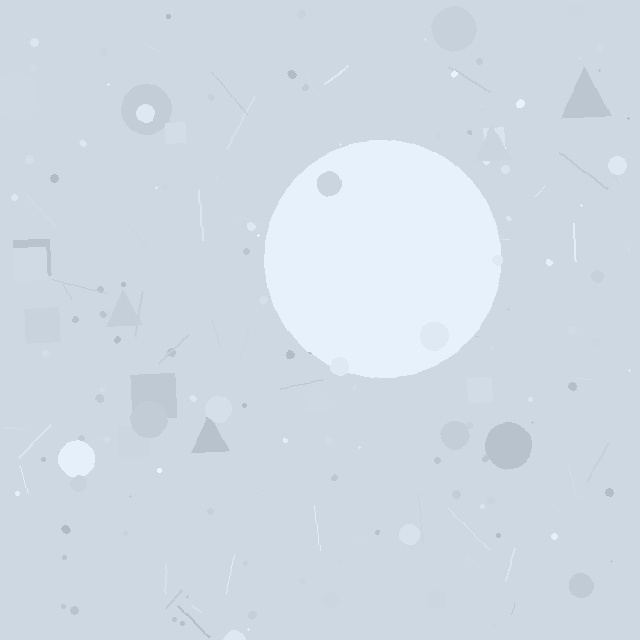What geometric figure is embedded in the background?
A circle is embedded in the background.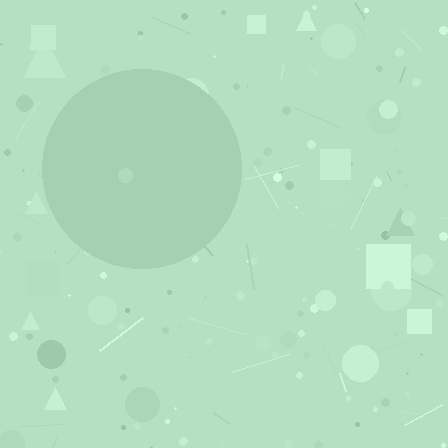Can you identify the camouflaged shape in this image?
The camouflaged shape is a circle.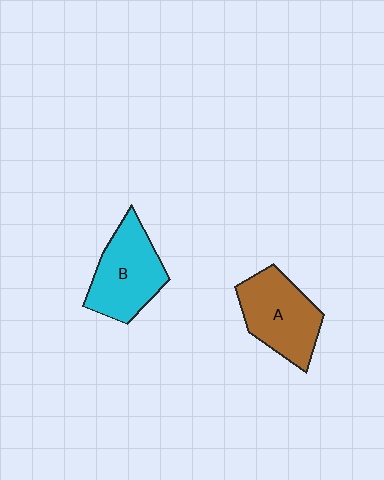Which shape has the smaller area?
Shape B (cyan).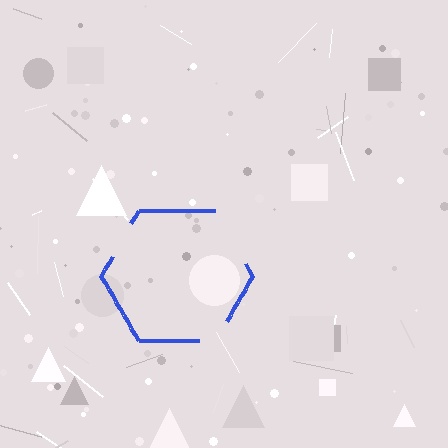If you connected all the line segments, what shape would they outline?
They would outline a hexagon.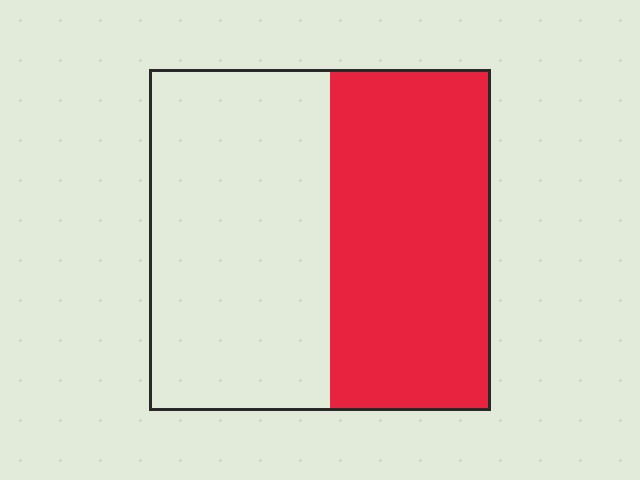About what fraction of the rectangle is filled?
About one half (1/2).